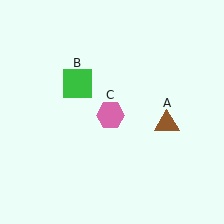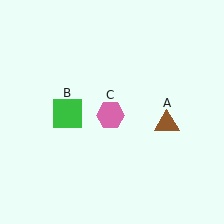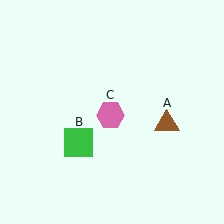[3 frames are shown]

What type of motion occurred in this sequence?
The green square (object B) rotated counterclockwise around the center of the scene.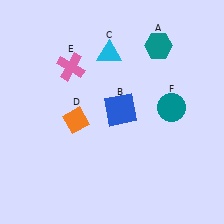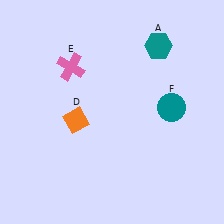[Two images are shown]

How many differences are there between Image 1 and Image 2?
There are 2 differences between the two images.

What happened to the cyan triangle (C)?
The cyan triangle (C) was removed in Image 2. It was in the top-left area of Image 1.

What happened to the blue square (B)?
The blue square (B) was removed in Image 2. It was in the top-right area of Image 1.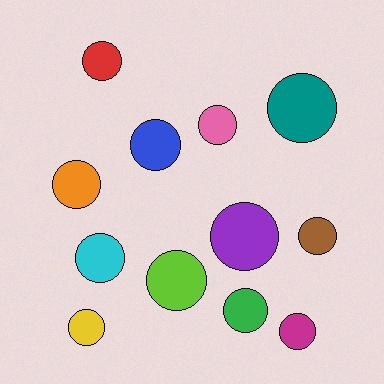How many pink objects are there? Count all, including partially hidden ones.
There is 1 pink object.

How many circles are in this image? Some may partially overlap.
There are 12 circles.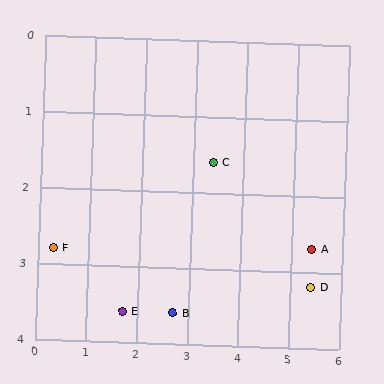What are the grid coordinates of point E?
Point E is at approximately (1.7, 3.6).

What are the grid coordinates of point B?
Point B is at approximately (2.7, 3.6).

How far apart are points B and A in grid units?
Points B and A are about 2.8 grid units apart.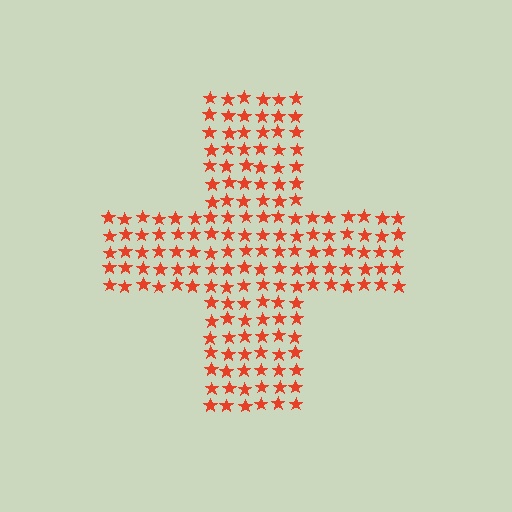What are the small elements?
The small elements are stars.